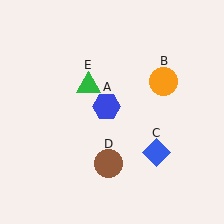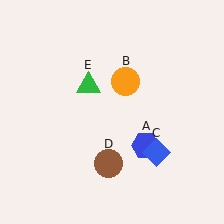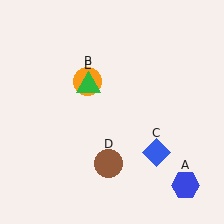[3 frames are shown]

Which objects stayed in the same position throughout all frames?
Blue diamond (object C) and brown circle (object D) and green triangle (object E) remained stationary.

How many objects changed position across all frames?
2 objects changed position: blue hexagon (object A), orange circle (object B).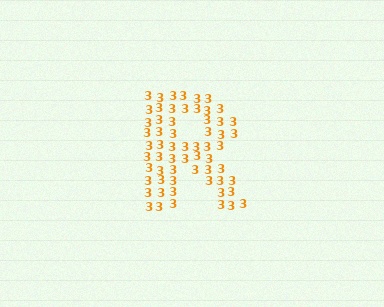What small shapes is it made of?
It is made of small digit 3's.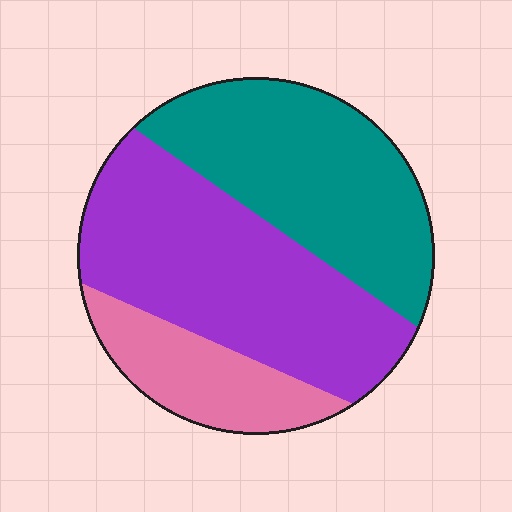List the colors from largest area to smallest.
From largest to smallest: purple, teal, pink.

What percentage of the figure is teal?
Teal takes up between a quarter and a half of the figure.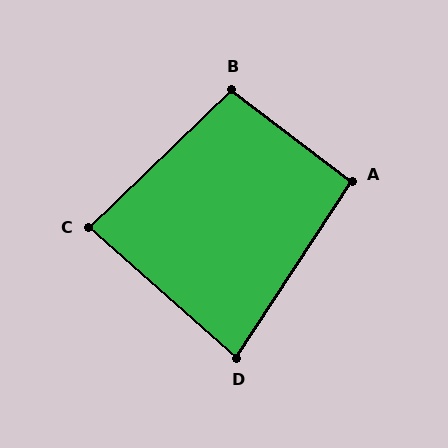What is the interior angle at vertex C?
Approximately 86 degrees (approximately right).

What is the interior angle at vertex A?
Approximately 94 degrees (approximately right).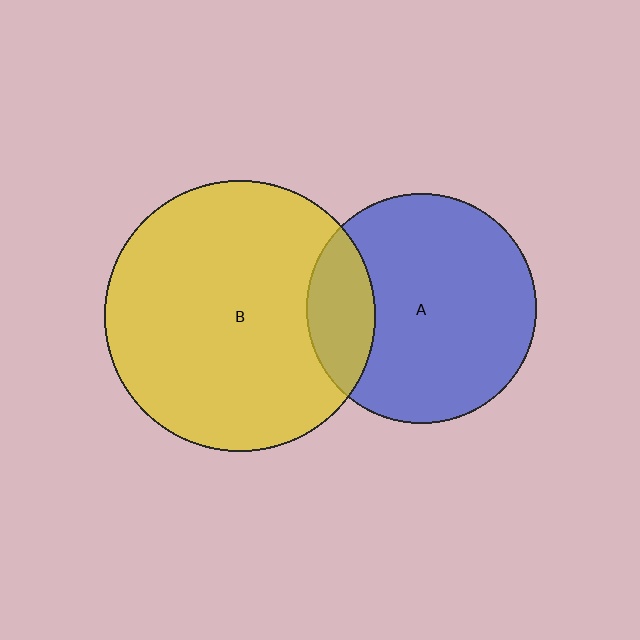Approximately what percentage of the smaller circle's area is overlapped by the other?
Approximately 20%.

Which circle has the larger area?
Circle B (yellow).